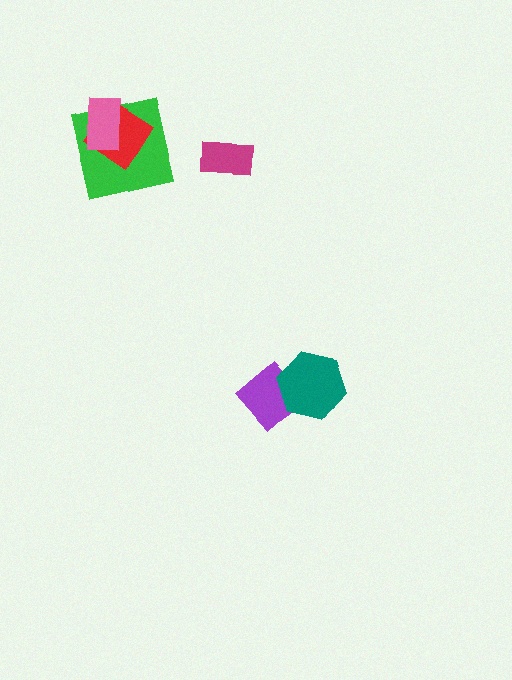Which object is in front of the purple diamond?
The teal hexagon is in front of the purple diamond.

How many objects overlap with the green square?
2 objects overlap with the green square.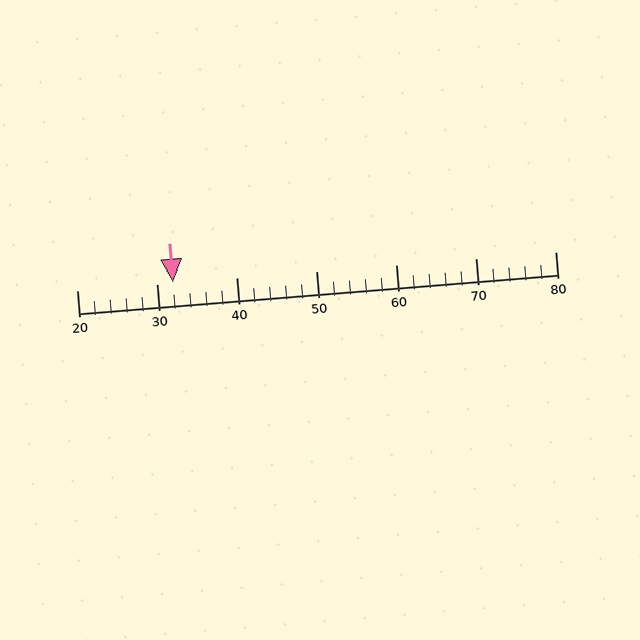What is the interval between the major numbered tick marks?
The major tick marks are spaced 10 units apart.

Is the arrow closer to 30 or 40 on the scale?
The arrow is closer to 30.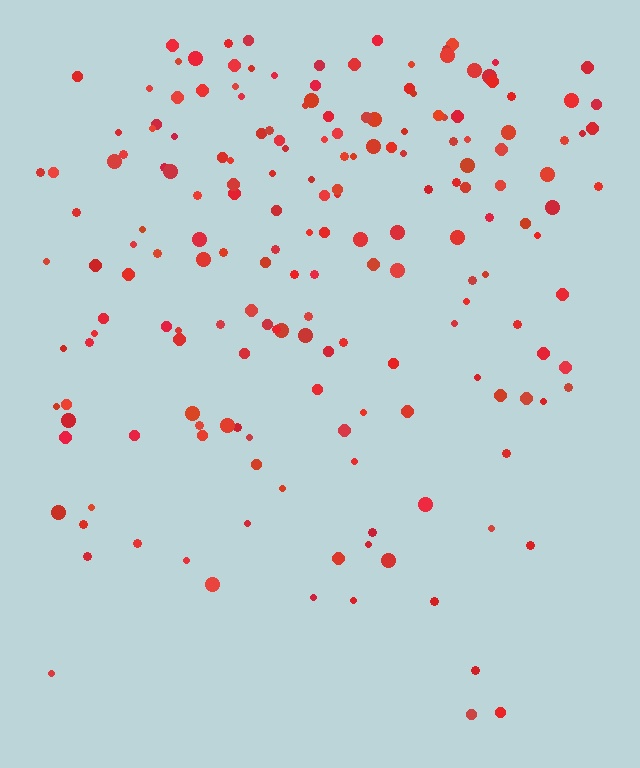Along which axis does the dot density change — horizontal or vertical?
Vertical.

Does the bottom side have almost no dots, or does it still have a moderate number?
Still a moderate number, just noticeably fewer than the top.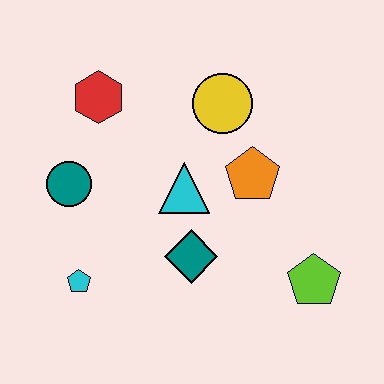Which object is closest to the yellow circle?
The orange pentagon is closest to the yellow circle.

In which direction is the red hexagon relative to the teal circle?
The red hexagon is above the teal circle.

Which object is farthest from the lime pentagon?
The red hexagon is farthest from the lime pentagon.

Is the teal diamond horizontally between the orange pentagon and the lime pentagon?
No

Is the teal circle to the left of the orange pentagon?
Yes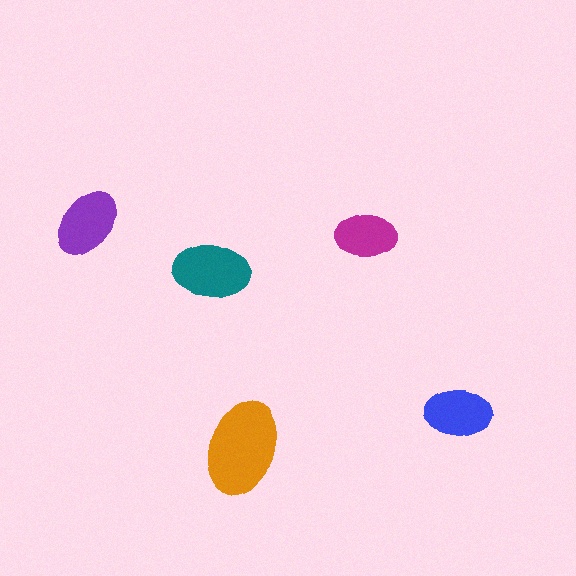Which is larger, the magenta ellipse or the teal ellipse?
The teal one.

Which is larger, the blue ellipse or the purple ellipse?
The purple one.